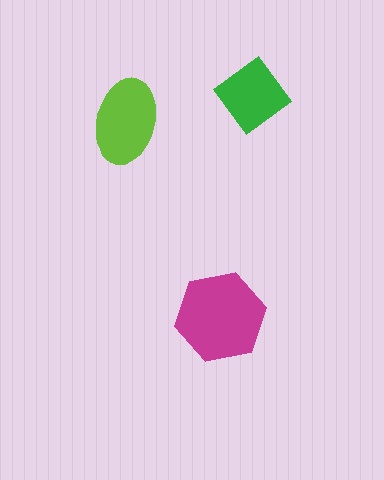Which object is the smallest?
The green diamond.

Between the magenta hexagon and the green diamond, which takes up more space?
The magenta hexagon.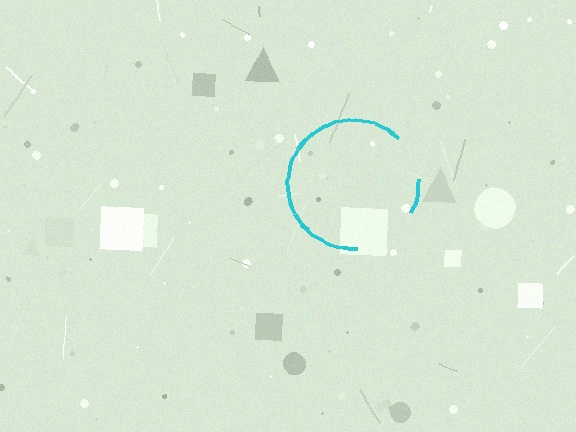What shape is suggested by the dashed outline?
The dashed outline suggests a circle.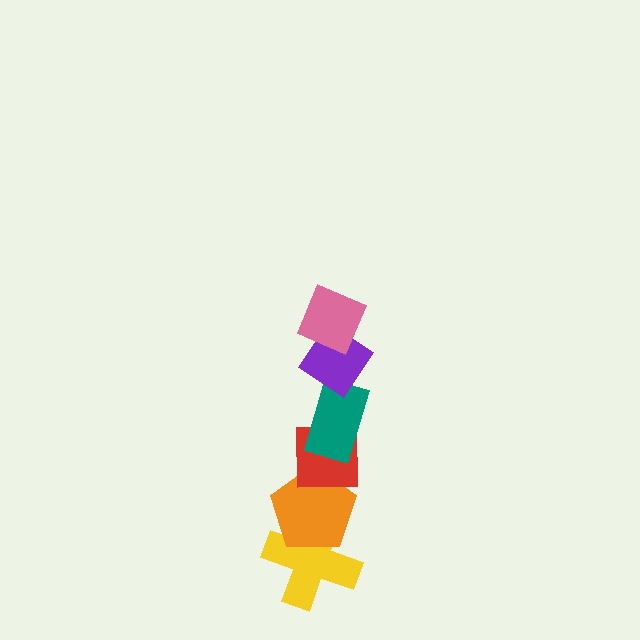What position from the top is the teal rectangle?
The teal rectangle is 3rd from the top.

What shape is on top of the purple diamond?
The pink diamond is on top of the purple diamond.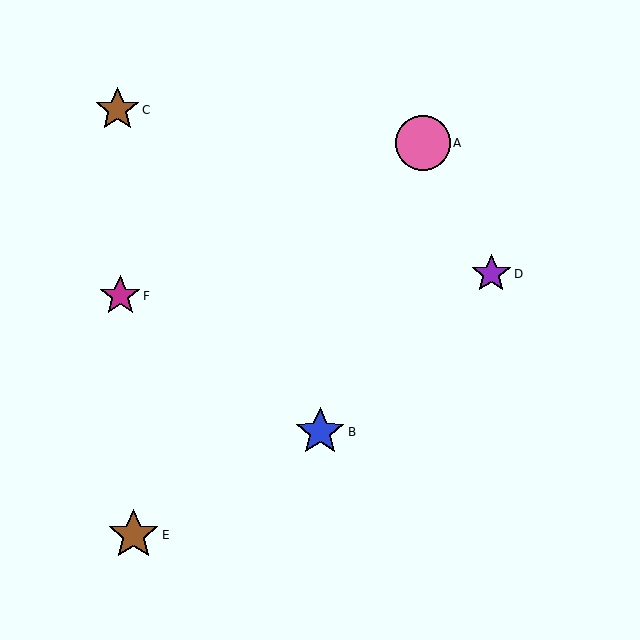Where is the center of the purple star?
The center of the purple star is at (491, 274).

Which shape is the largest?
The pink circle (labeled A) is the largest.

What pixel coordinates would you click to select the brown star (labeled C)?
Click at (117, 110) to select the brown star C.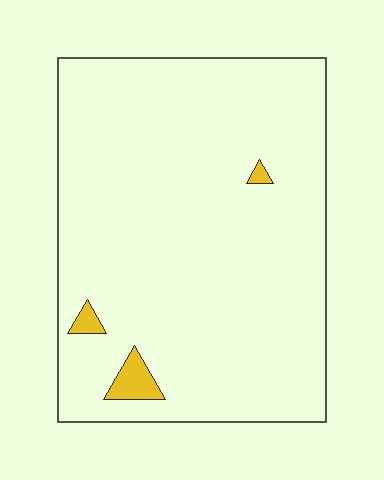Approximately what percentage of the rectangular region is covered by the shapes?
Approximately 5%.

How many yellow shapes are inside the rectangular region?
3.